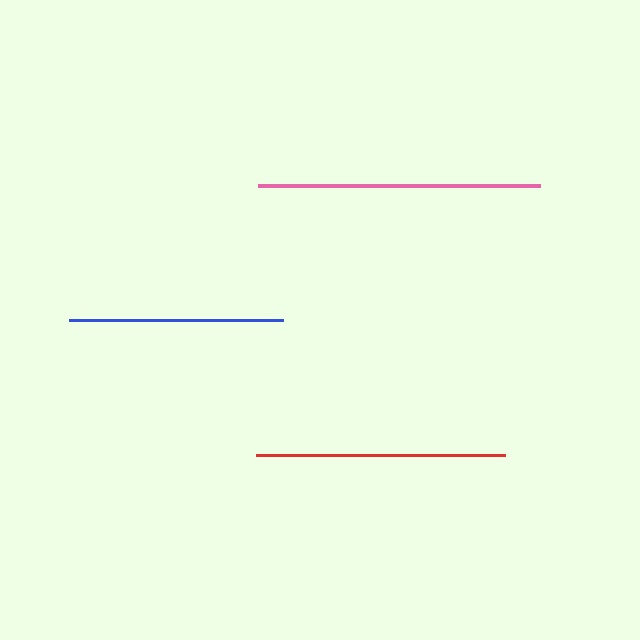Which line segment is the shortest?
The blue line is the shortest at approximately 215 pixels.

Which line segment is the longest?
The pink line is the longest at approximately 281 pixels.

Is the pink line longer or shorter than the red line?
The pink line is longer than the red line.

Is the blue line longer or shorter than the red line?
The red line is longer than the blue line.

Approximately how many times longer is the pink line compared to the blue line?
The pink line is approximately 1.3 times the length of the blue line.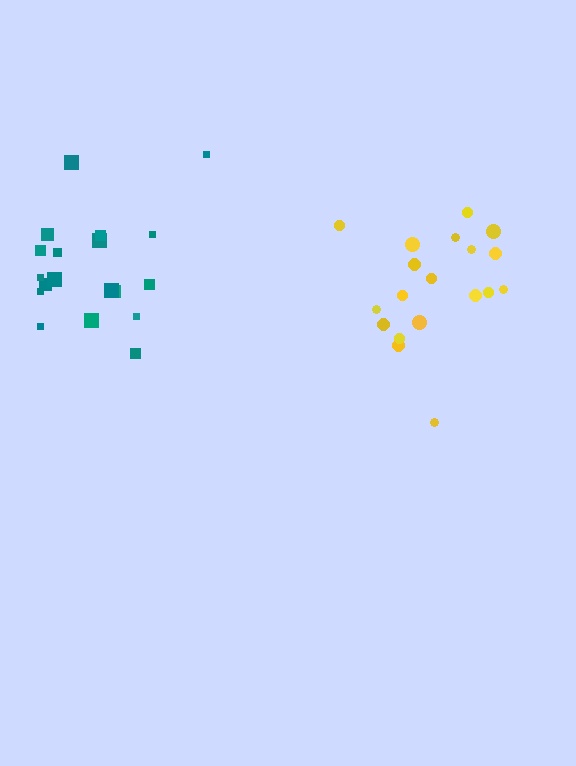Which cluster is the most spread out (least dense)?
Yellow.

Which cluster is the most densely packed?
Teal.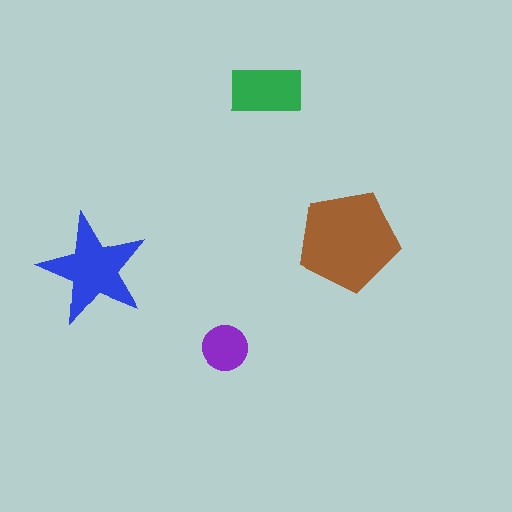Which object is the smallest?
The purple circle.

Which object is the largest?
The brown pentagon.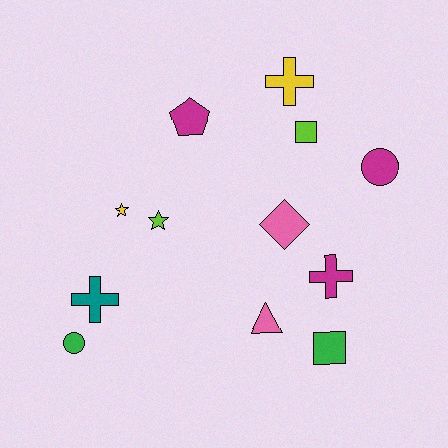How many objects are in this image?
There are 12 objects.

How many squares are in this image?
There are 2 squares.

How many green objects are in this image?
There are 2 green objects.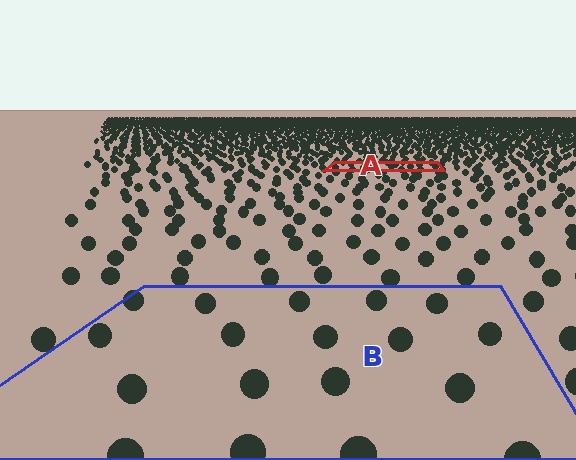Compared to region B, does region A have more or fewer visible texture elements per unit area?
Region A has more texture elements per unit area — they are packed more densely because it is farther away.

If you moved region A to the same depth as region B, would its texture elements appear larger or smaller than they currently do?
They would appear larger. At a closer depth, the same texture elements are projected at a bigger on-screen size.